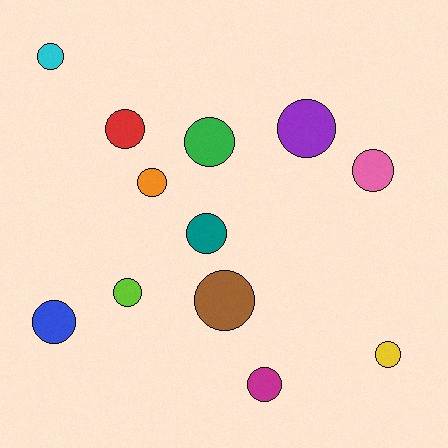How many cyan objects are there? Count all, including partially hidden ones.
There is 1 cyan object.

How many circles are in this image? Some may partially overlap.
There are 12 circles.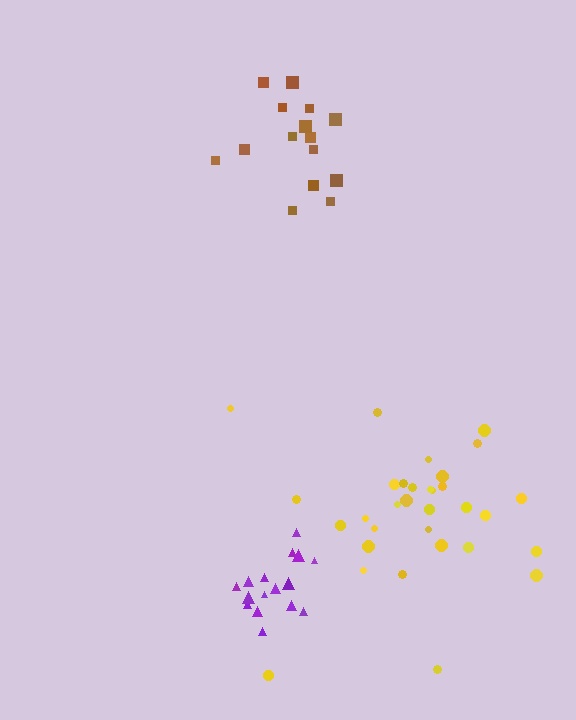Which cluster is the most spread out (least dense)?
Yellow.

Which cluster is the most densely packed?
Purple.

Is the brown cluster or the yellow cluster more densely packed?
Brown.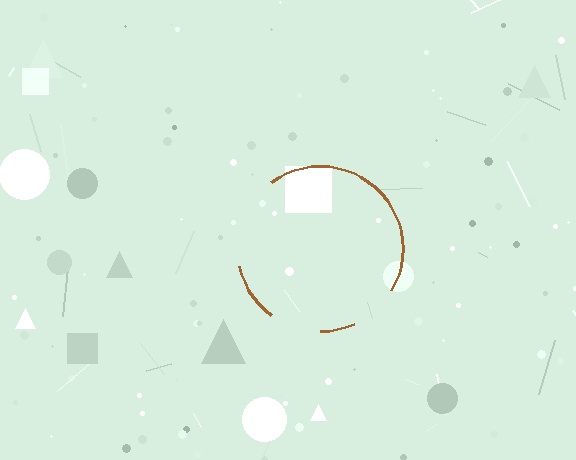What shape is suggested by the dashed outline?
The dashed outline suggests a circle.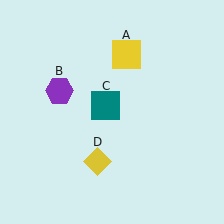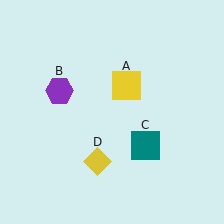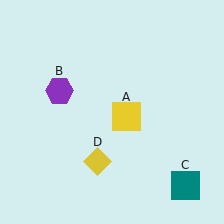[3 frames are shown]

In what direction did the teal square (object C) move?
The teal square (object C) moved down and to the right.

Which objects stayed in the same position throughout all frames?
Purple hexagon (object B) and yellow diamond (object D) remained stationary.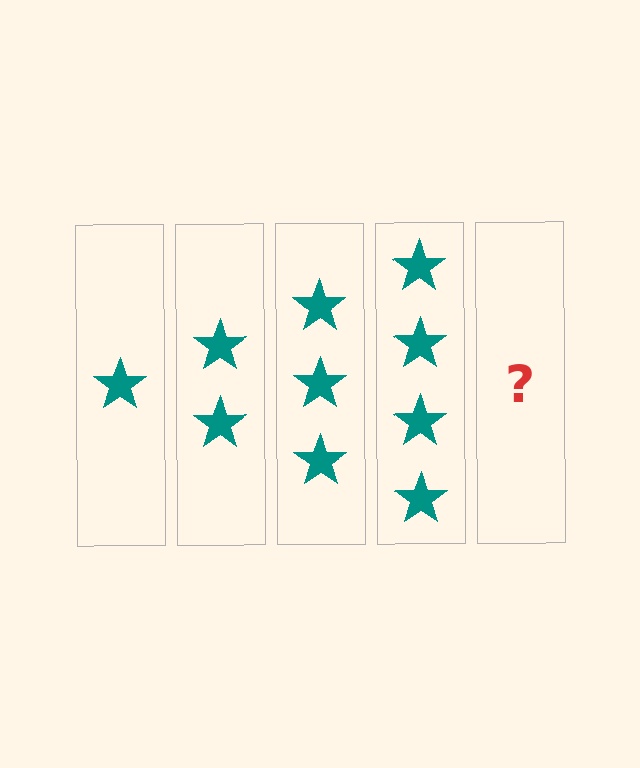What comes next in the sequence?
The next element should be 5 stars.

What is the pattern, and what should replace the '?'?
The pattern is that each step adds one more star. The '?' should be 5 stars.